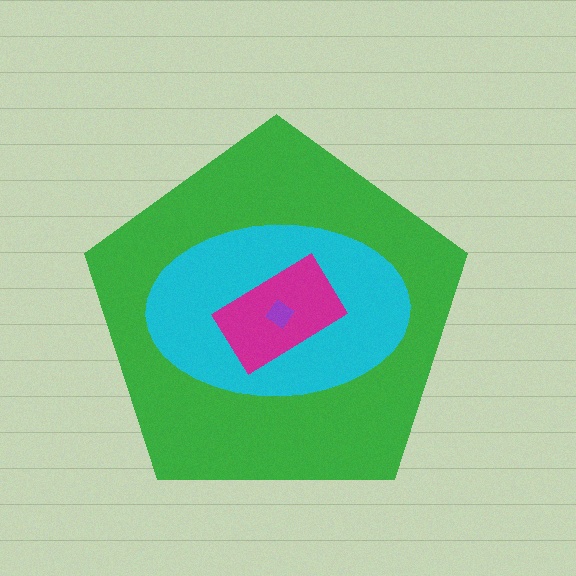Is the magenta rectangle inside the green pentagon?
Yes.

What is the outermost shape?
The green pentagon.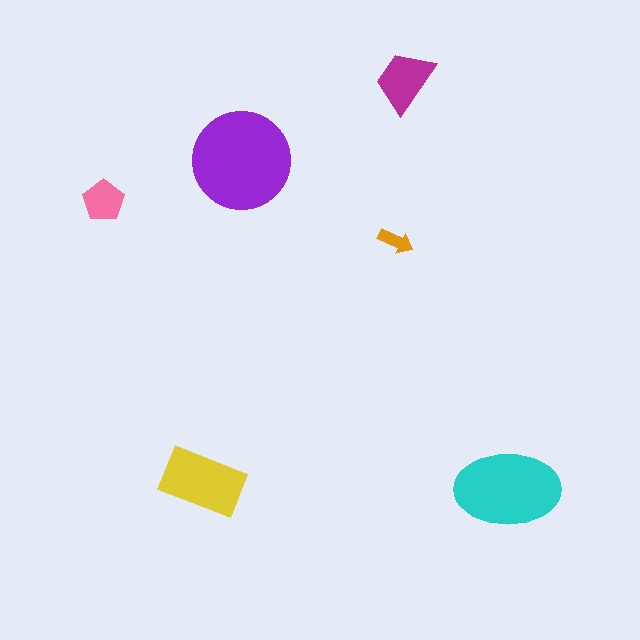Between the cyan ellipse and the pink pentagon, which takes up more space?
The cyan ellipse.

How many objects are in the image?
There are 6 objects in the image.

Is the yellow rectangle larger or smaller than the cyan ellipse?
Smaller.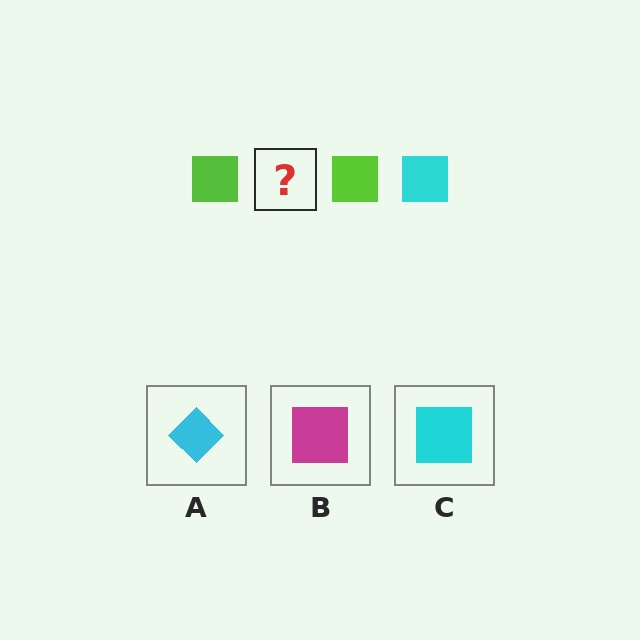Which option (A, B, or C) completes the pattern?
C.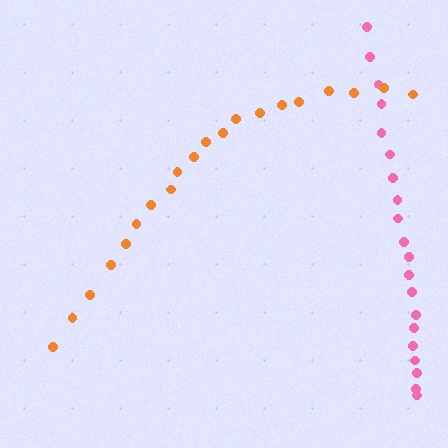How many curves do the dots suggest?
There are 2 distinct paths.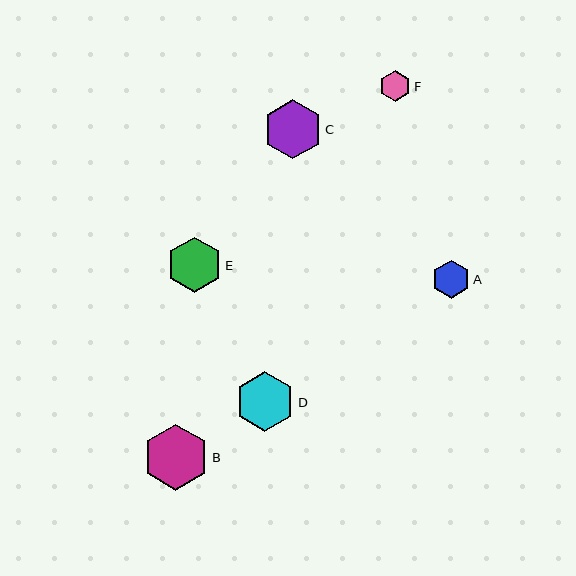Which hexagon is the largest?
Hexagon B is the largest with a size of approximately 66 pixels.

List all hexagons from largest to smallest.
From largest to smallest: B, D, C, E, A, F.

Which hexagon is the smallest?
Hexagon F is the smallest with a size of approximately 31 pixels.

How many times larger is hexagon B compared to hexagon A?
Hexagon B is approximately 1.7 times the size of hexagon A.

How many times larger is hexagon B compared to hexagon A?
Hexagon B is approximately 1.7 times the size of hexagon A.